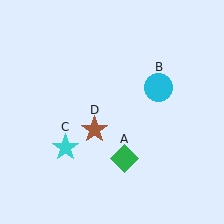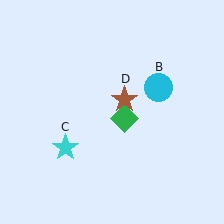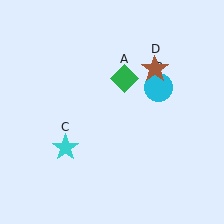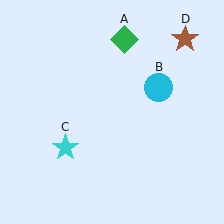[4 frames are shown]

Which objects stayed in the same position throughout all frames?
Cyan circle (object B) and cyan star (object C) remained stationary.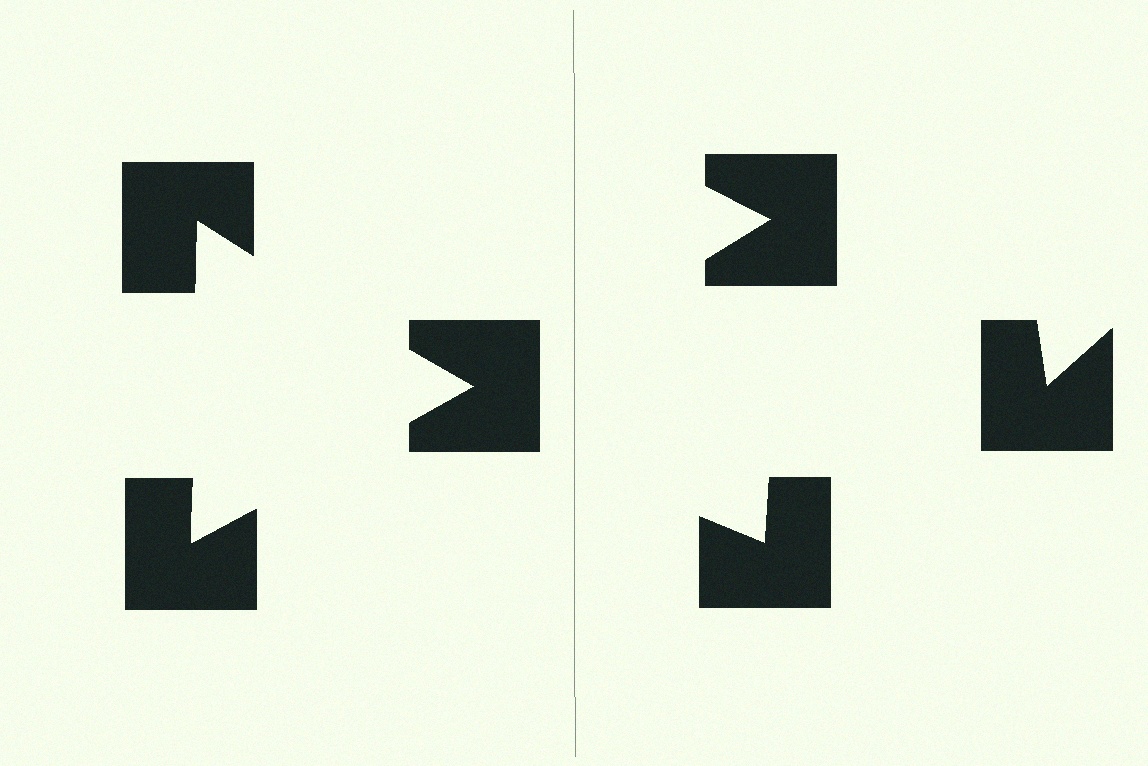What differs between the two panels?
The notched squares are positioned identically on both sides; only the wedge orientations differ. On the left they align to a triangle; on the right they are misaligned.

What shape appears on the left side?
An illusory triangle.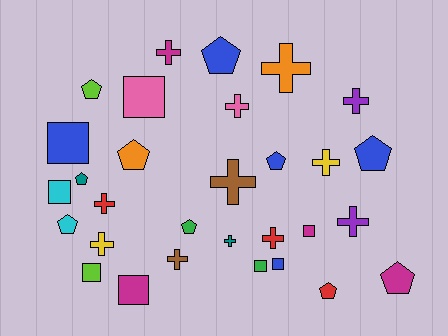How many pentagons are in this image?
There are 10 pentagons.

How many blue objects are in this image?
There are 5 blue objects.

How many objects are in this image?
There are 30 objects.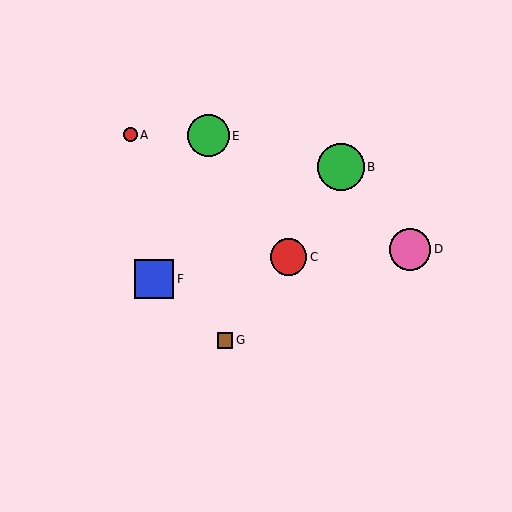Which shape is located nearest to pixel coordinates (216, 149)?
The green circle (labeled E) at (208, 136) is nearest to that location.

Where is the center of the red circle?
The center of the red circle is at (130, 135).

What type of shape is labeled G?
Shape G is a brown square.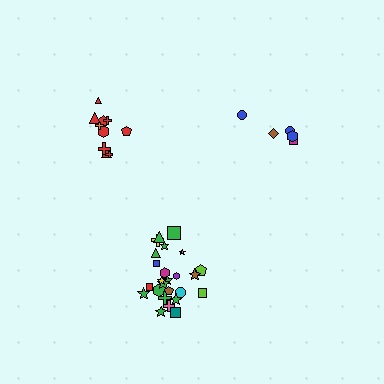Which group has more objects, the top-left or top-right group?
The top-left group.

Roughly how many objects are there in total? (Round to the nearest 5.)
Roughly 40 objects in total.